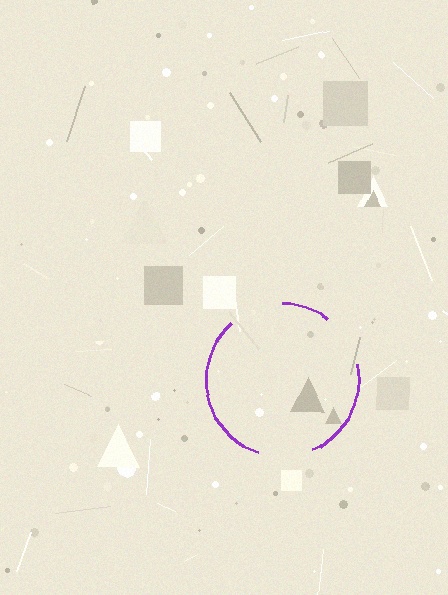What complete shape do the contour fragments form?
The contour fragments form a circle.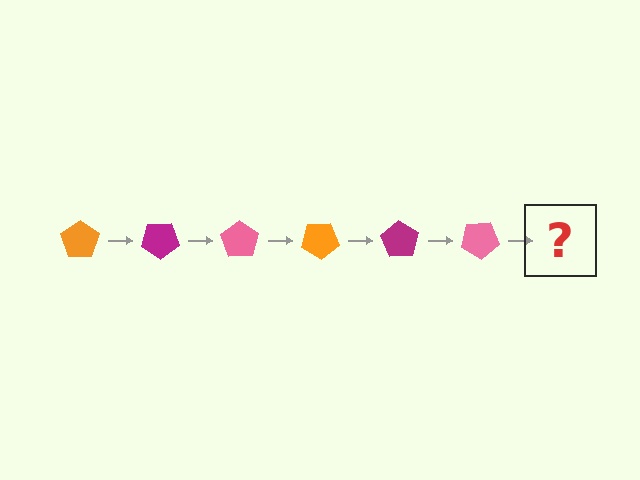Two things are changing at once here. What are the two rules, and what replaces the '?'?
The two rules are that it rotates 35 degrees each step and the color cycles through orange, magenta, and pink. The '?' should be an orange pentagon, rotated 210 degrees from the start.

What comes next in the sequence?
The next element should be an orange pentagon, rotated 210 degrees from the start.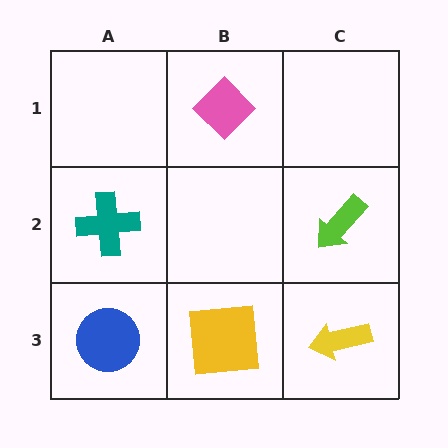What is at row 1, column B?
A pink diamond.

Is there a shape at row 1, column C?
No, that cell is empty.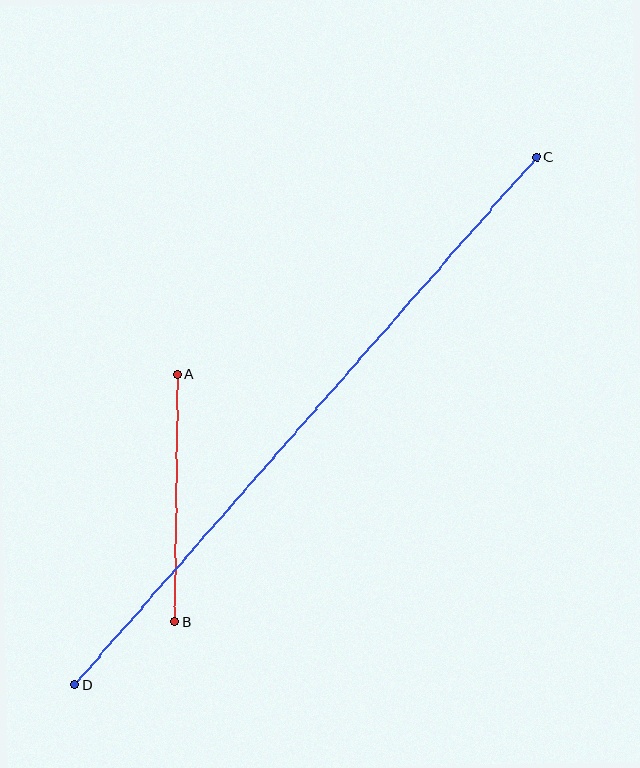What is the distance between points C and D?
The distance is approximately 701 pixels.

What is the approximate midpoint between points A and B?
The midpoint is at approximately (176, 498) pixels.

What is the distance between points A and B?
The distance is approximately 247 pixels.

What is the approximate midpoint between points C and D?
The midpoint is at approximately (306, 421) pixels.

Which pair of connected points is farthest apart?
Points C and D are farthest apart.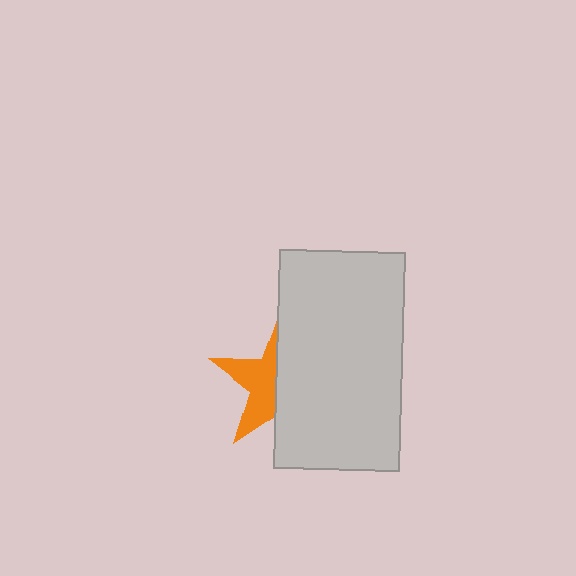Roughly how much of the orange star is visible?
A small part of it is visible (roughly 43%).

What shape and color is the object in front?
The object in front is a light gray rectangle.